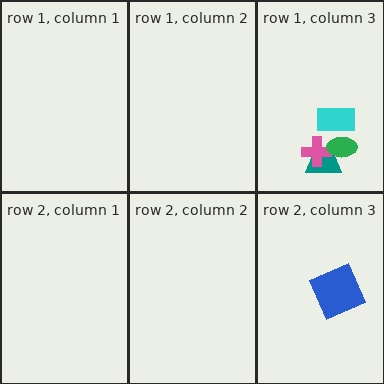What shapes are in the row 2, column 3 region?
The blue square.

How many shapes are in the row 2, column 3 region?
1.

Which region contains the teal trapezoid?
The row 1, column 3 region.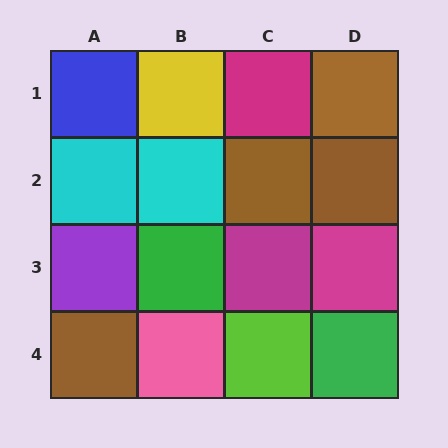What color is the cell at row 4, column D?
Green.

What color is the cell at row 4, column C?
Lime.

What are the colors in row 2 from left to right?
Cyan, cyan, brown, brown.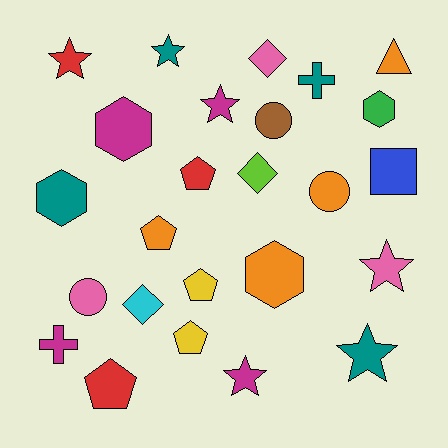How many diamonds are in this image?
There are 3 diamonds.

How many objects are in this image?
There are 25 objects.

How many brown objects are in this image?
There is 1 brown object.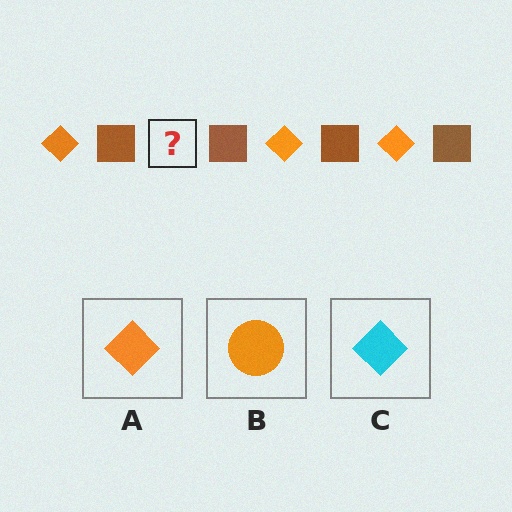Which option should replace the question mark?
Option A.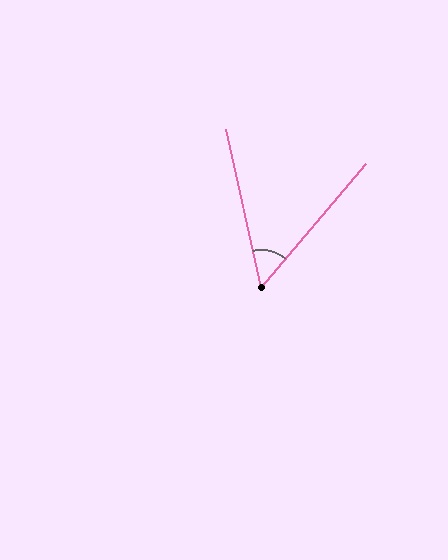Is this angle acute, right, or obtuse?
It is acute.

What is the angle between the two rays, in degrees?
Approximately 53 degrees.